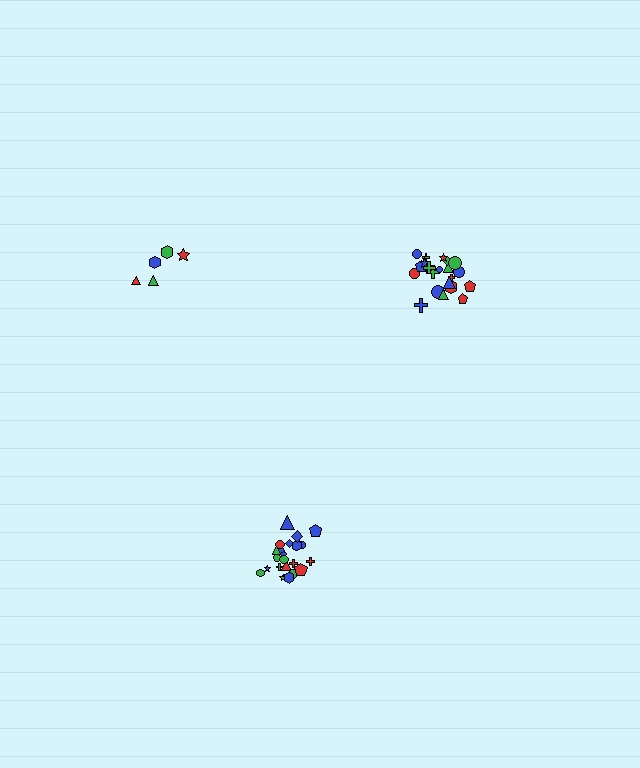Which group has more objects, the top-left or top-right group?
The top-right group.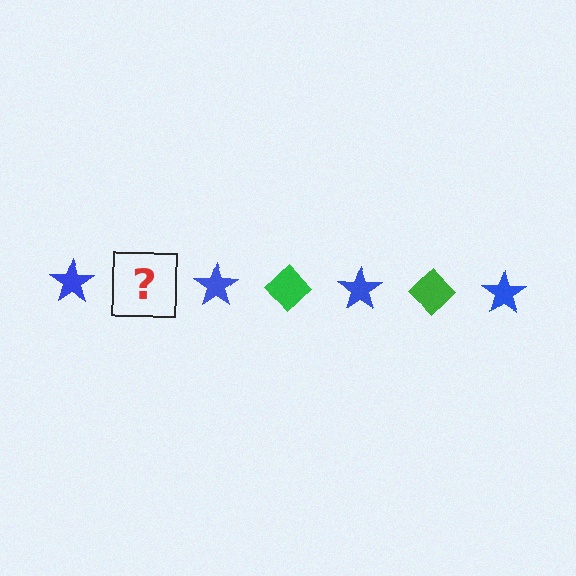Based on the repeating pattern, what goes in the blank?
The blank should be a green diamond.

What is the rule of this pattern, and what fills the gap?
The rule is that the pattern alternates between blue star and green diamond. The gap should be filled with a green diamond.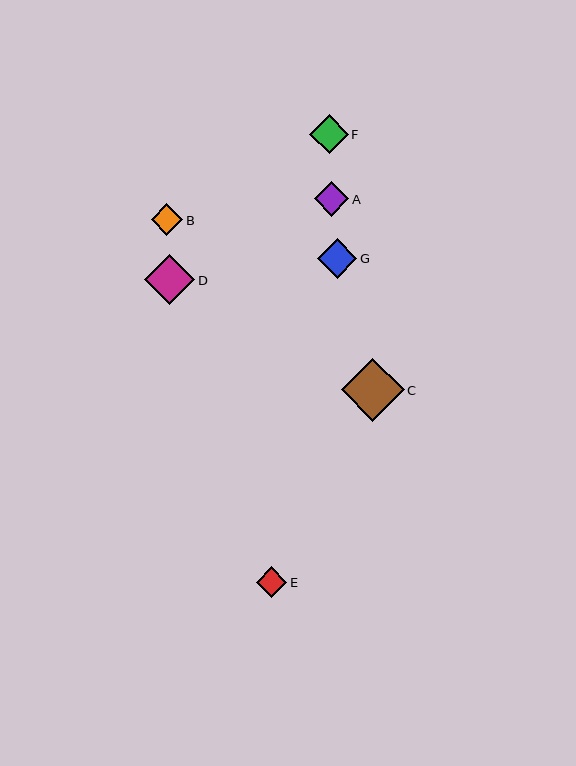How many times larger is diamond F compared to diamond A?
Diamond F is approximately 1.1 times the size of diamond A.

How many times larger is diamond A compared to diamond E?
Diamond A is approximately 1.1 times the size of diamond E.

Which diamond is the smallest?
Diamond E is the smallest with a size of approximately 30 pixels.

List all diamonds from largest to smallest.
From largest to smallest: C, D, G, F, A, B, E.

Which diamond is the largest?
Diamond C is the largest with a size of approximately 63 pixels.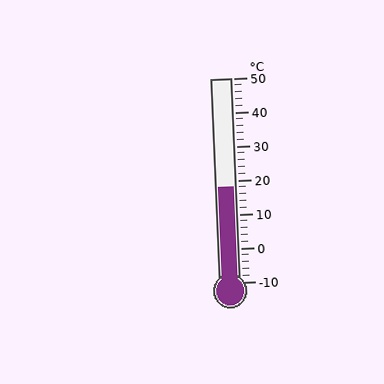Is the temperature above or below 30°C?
The temperature is below 30°C.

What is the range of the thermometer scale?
The thermometer scale ranges from -10°C to 50°C.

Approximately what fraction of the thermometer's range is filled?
The thermometer is filled to approximately 45% of its range.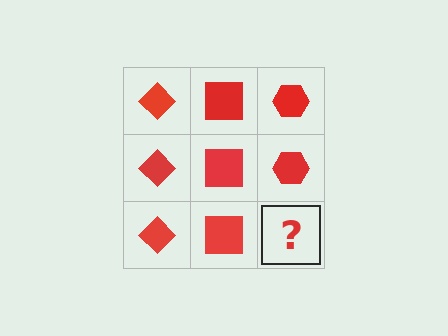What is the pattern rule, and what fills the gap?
The rule is that each column has a consistent shape. The gap should be filled with a red hexagon.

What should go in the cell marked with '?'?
The missing cell should contain a red hexagon.